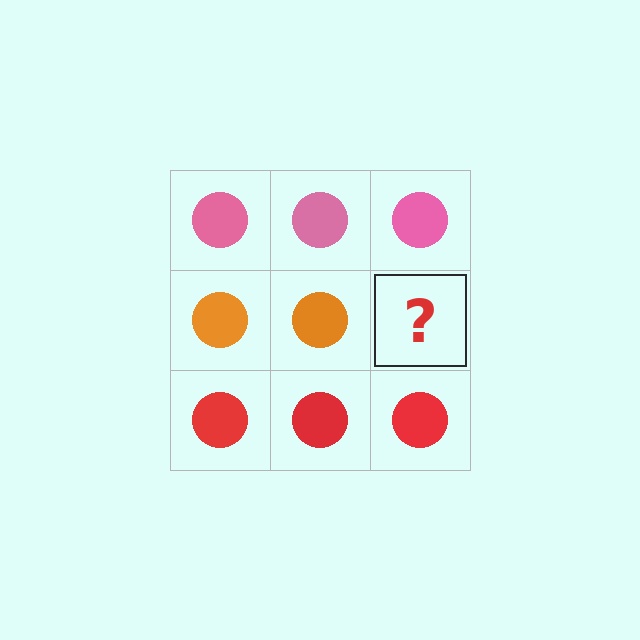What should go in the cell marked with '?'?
The missing cell should contain an orange circle.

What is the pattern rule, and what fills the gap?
The rule is that each row has a consistent color. The gap should be filled with an orange circle.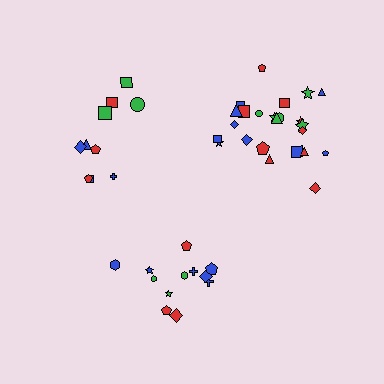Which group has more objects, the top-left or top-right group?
The top-right group.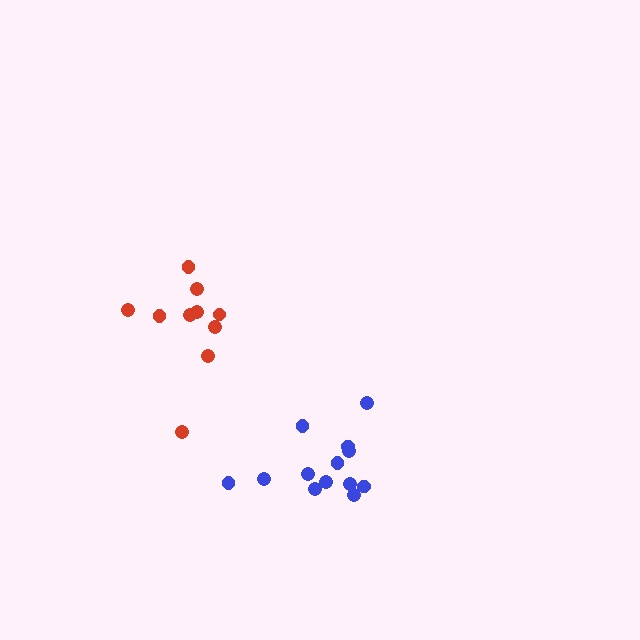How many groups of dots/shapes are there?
There are 2 groups.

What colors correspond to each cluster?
The clusters are colored: blue, red.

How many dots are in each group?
Group 1: 13 dots, Group 2: 10 dots (23 total).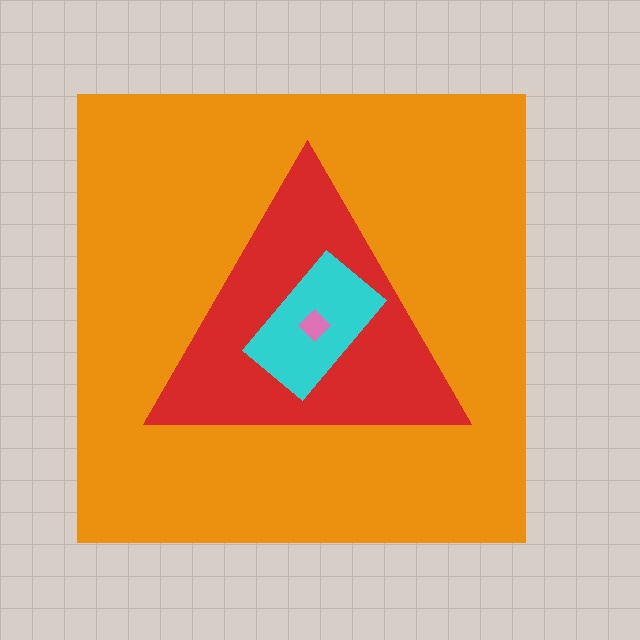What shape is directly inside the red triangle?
The cyan rectangle.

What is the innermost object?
The pink diamond.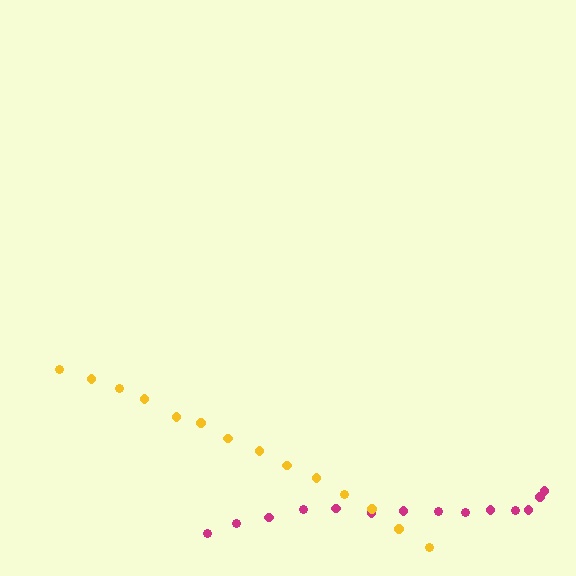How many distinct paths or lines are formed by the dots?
There are 2 distinct paths.